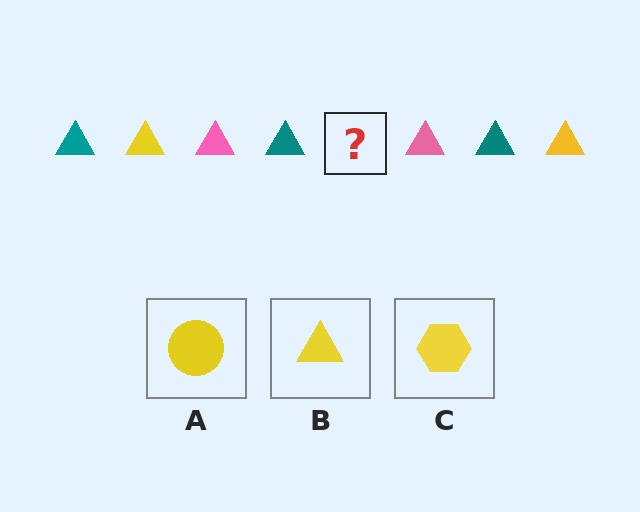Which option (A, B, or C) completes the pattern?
B.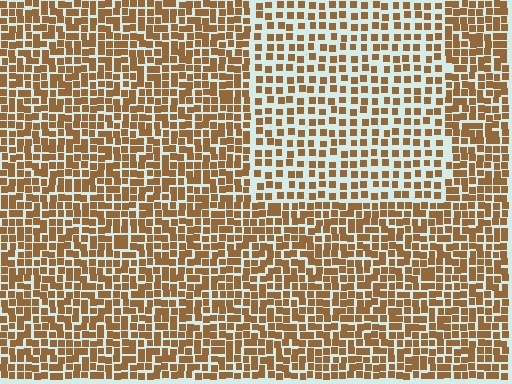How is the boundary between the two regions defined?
The boundary is defined by a change in element density (approximately 1.7x ratio). All elements are the same color, size, and shape.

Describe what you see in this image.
The image contains small brown elements arranged at two different densities. A rectangle-shaped region is visible where the elements are less densely packed than the surrounding area.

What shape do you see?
I see a rectangle.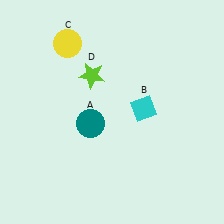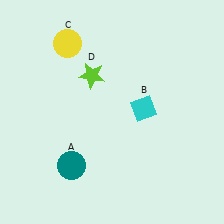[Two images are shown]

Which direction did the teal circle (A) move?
The teal circle (A) moved down.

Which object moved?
The teal circle (A) moved down.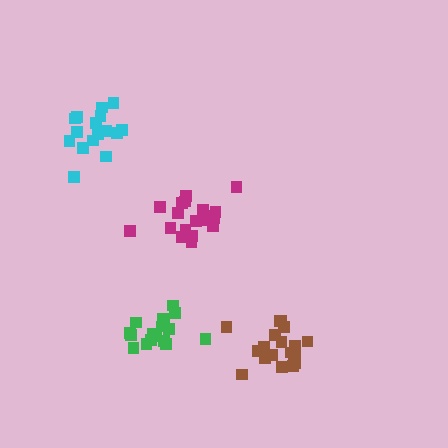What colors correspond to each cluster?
The clusters are colored: cyan, brown, magenta, green.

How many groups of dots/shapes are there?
There are 4 groups.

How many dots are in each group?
Group 1: 16 dots, Group 2: 19 dots, Group 3: 20 dots, Group 4: 18 dots (73 total).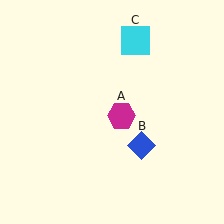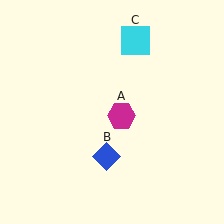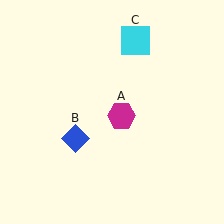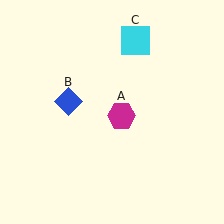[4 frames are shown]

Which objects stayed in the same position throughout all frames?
Magenta hexagon (object A) and cyan square (object C) remained stationary.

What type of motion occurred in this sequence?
The blue diamond (object B) rotated clockwise around the center of the scene.